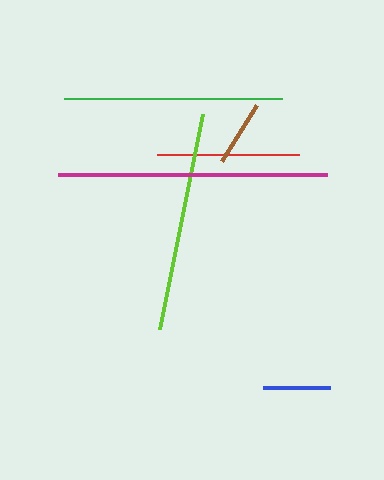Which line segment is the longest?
The magenta line is the longest at approximately 268 pixels.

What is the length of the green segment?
The green segment is approximately 218 pixels long.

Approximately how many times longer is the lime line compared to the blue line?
The lime line is approximately 3.3 times the length of the blue line.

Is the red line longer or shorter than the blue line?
The red line is longer than the blue line.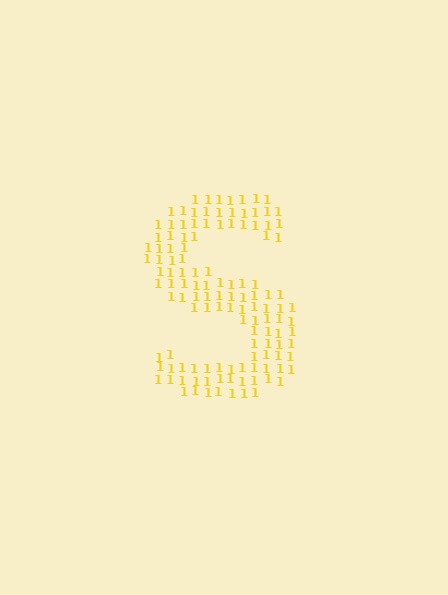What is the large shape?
The large shape is the letter S.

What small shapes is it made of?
It is made of small digit 1's.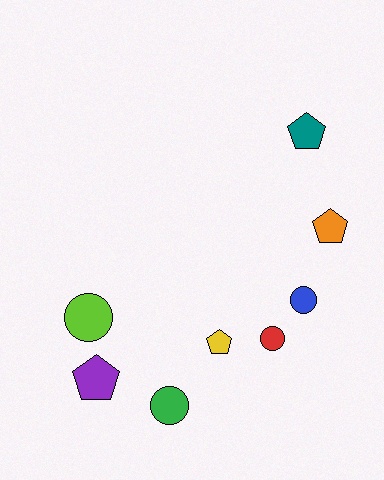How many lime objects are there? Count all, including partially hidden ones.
There is 1 lime object.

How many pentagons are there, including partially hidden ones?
There are 4 pentagons.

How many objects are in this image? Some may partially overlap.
There are 8 objects.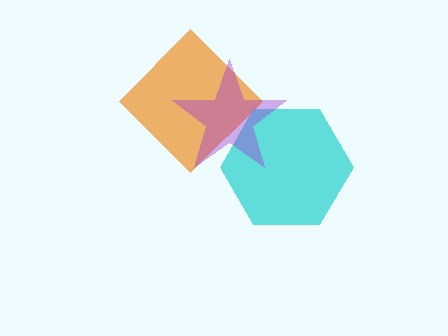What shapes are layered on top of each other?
The layered shapes are: an orange diamond, a cyan hexagon, a purple star.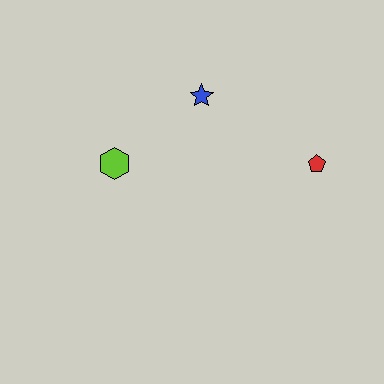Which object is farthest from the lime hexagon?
The red pentagon is farthest from the lime hexagon.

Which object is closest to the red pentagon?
The blue star is closest to the red pentagon.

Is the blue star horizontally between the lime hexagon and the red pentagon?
Yes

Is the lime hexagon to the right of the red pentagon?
No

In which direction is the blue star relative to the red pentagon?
The blue star is to the left of the red pentagon.